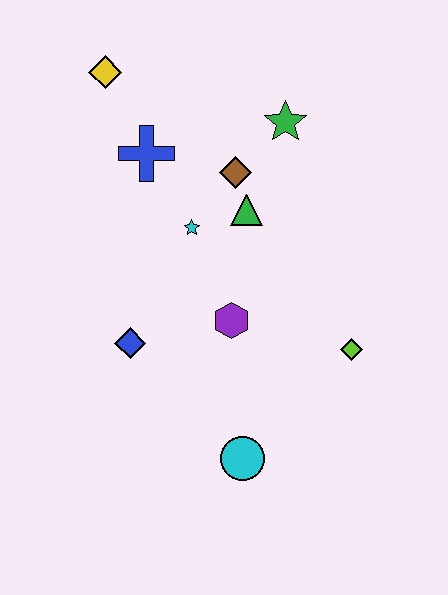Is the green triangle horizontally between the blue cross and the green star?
Yes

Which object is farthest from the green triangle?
The cyan circle is farthest from the green triangle.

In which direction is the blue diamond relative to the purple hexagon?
The blue diamond is to the left of the purple hexagon.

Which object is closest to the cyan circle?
The purple hexagon is closest to the cyan circle.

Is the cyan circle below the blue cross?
Yes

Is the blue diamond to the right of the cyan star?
No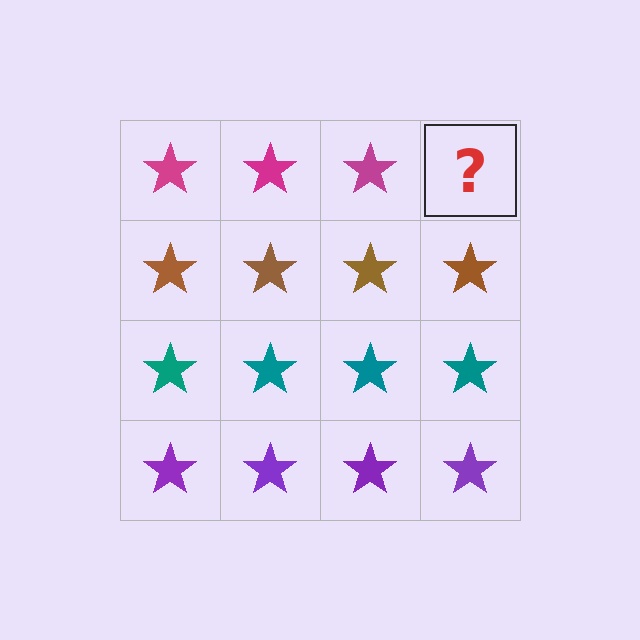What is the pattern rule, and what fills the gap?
The rule is that each row has a consistent color. The gap should be filled with a magenta star.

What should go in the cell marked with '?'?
The missing cell should contain a magenta star.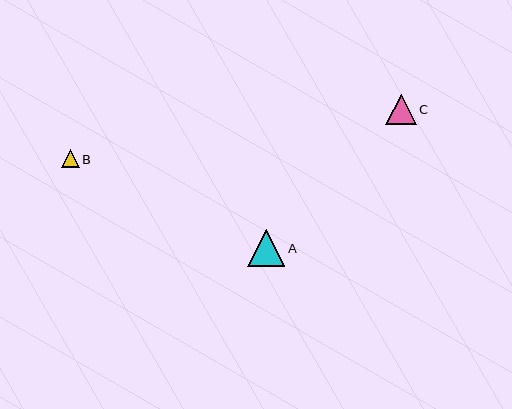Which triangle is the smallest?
Triangle B is the smallest with a size of approximately 18 pixels.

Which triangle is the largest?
Triangle A is the largest with a size of approximately 37 pixels.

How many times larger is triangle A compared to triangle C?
Triangle A is approximately 1.2 times the size of triangle C.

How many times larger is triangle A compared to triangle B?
Triangle A is approximately 2.0 times the size of triangle B.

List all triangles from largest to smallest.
From largest to smallest: A, C, B.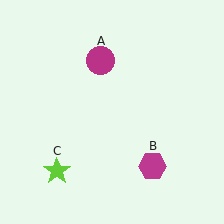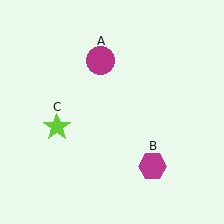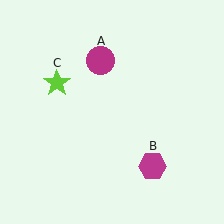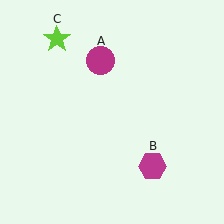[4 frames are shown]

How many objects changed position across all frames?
1 object changed position: lime star (object C).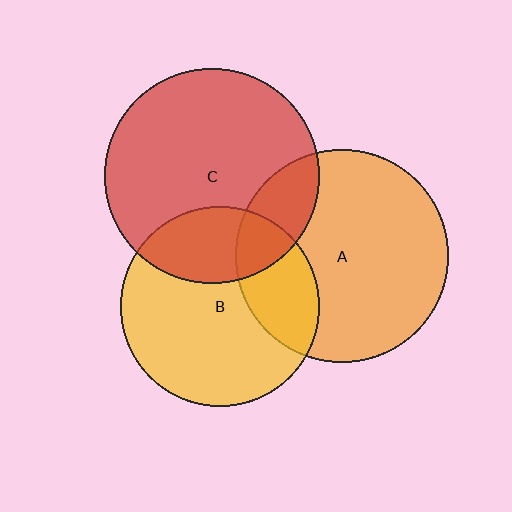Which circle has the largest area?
Circle C (red).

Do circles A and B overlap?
Yes.